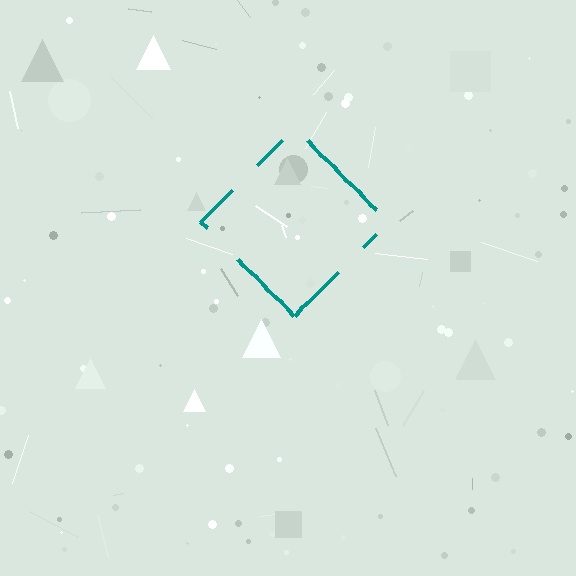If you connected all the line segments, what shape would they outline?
They would outline a diamond.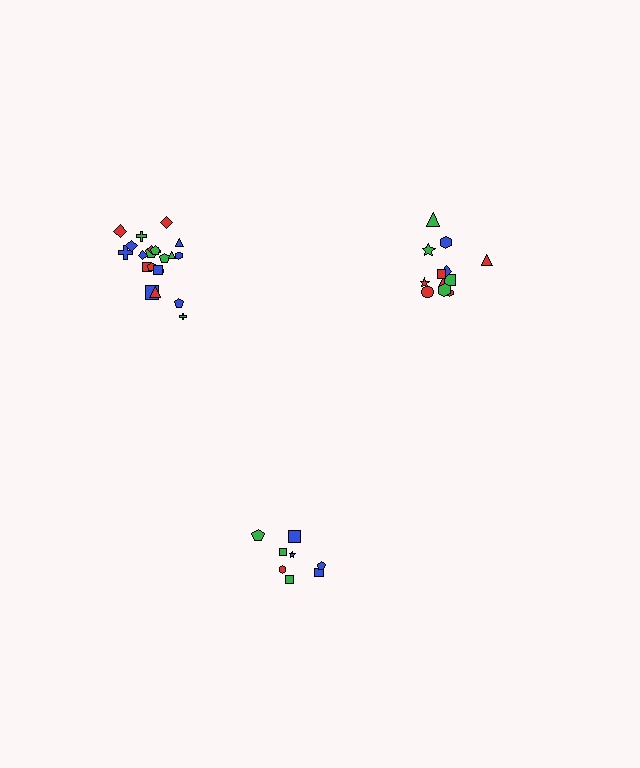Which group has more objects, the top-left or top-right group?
The top-left group.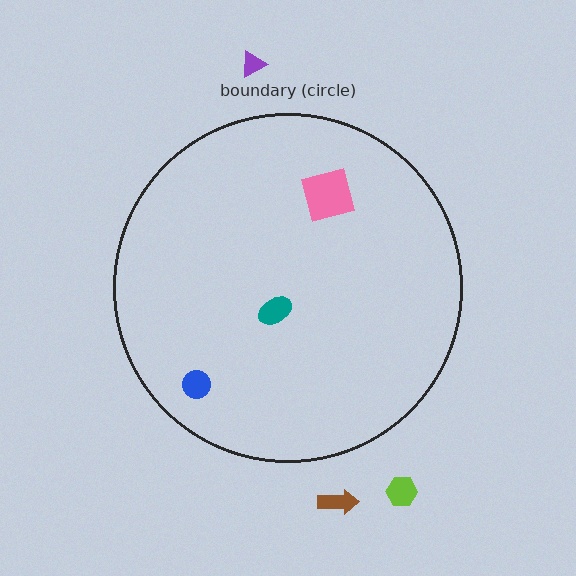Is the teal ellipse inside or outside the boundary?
Inside.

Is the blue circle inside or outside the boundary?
Inside.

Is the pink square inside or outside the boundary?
Inside.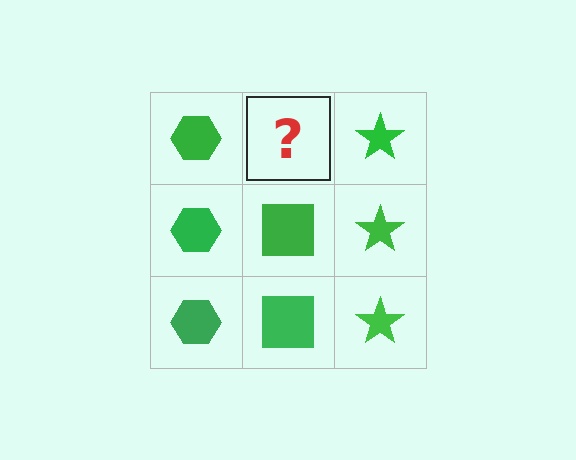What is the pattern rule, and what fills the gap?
The rule is that each column has a consistent shape. The gap should be filled with a green square.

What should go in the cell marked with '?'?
The missing cell should contain a green square.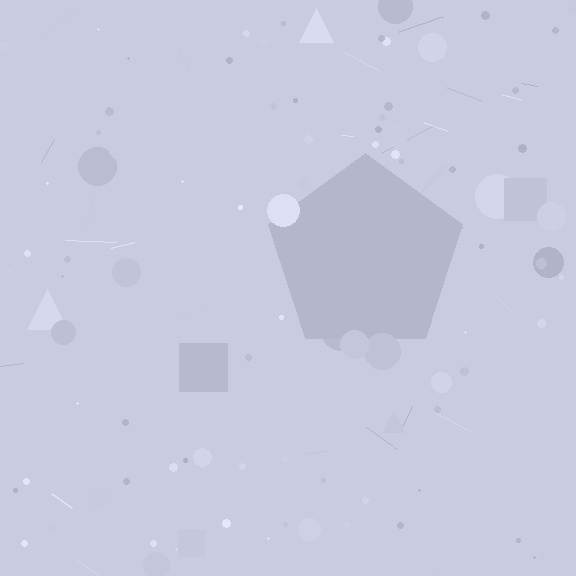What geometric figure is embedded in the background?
A pentagon is embedded in the background.